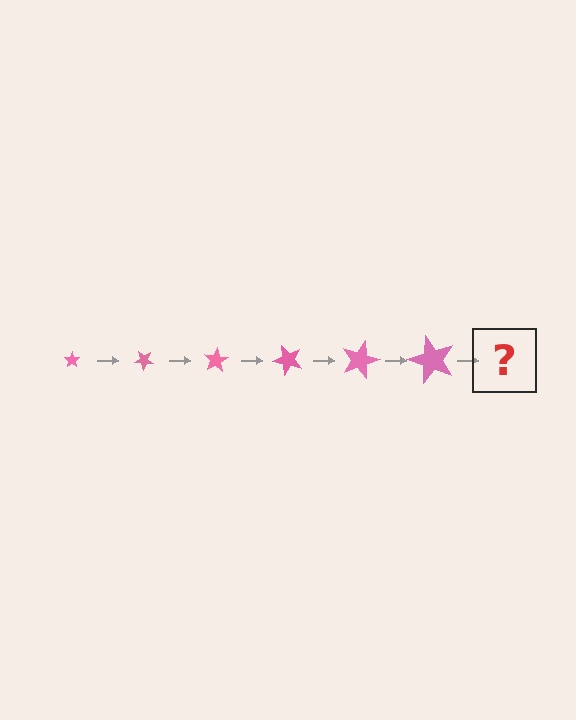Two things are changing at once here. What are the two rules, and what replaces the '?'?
The two rules are that the star grows larger each step and it rotates 40 degrees each step. The '?' should be a star, larger than the previous one and rotated 240 degrees from the start.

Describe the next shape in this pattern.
It should be a star, larger than the previous one and rotated 240 degrees from the start.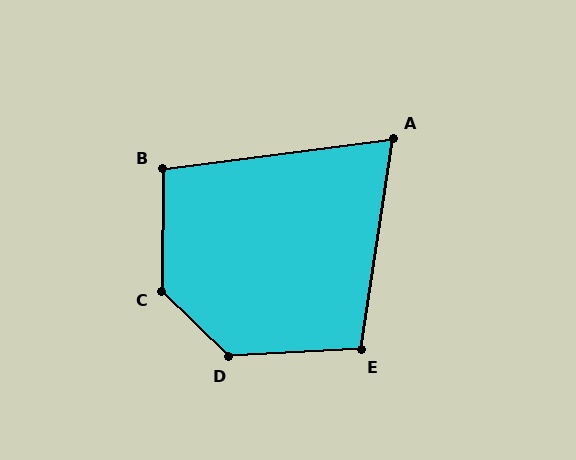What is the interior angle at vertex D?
Approximately 132 degrees (obtuse).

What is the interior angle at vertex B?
Approximately 98 degrees (obtuse).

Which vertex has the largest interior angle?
C, at approximately 135 degrees.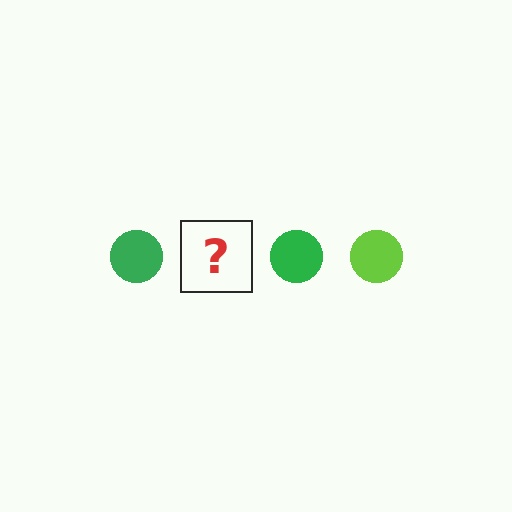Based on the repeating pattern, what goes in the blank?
The blank should be a lime circle.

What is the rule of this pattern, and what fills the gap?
The rule is that the pattern cycles through green, lime circles. The gap should be filled with a lime circle.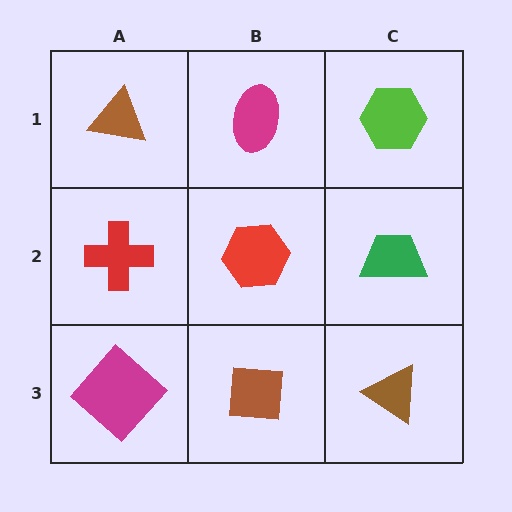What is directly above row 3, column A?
A red cross.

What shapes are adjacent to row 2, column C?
A lime hexagon (row 1, column C), a brown triangle (row 3, column C), a red hexagon (row 2, column B).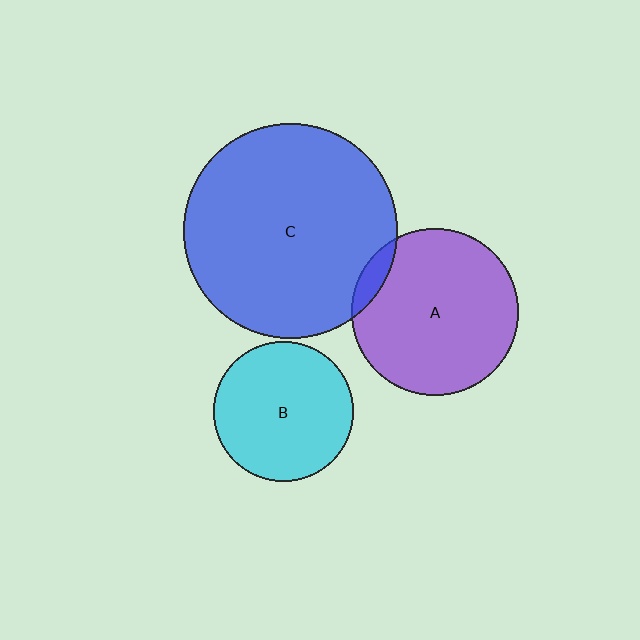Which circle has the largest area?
Circle C (blue).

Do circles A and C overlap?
Yes.